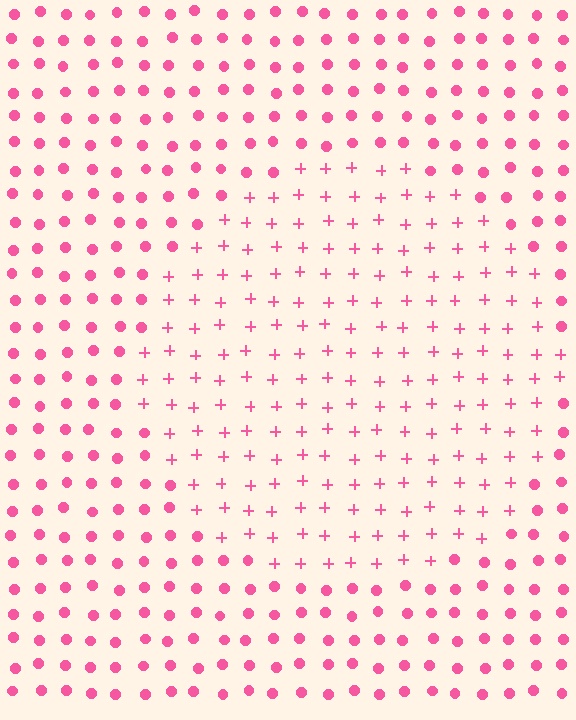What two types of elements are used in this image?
The image uses plus signs inside the circle region and circles outside it.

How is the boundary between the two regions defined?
The boundary is defined by a change in element shape: plus signs inside vs. circles outside. All elements share the same color and spacing.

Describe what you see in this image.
The image is filled with small pink elements arranged in a uniform grid. A circle-shaped region contains plus signs, while the surrounding area contains circles. The boundary is defined purely by the change in element shape.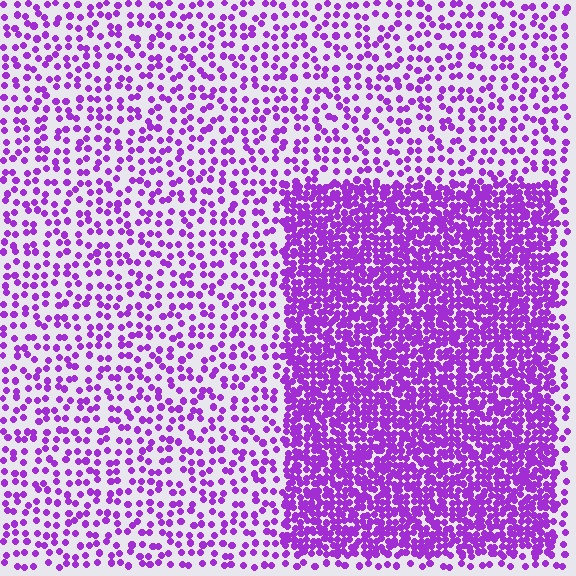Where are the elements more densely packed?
The elements are more densely packed inside the rectangle boundary.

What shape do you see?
I see a rectangle.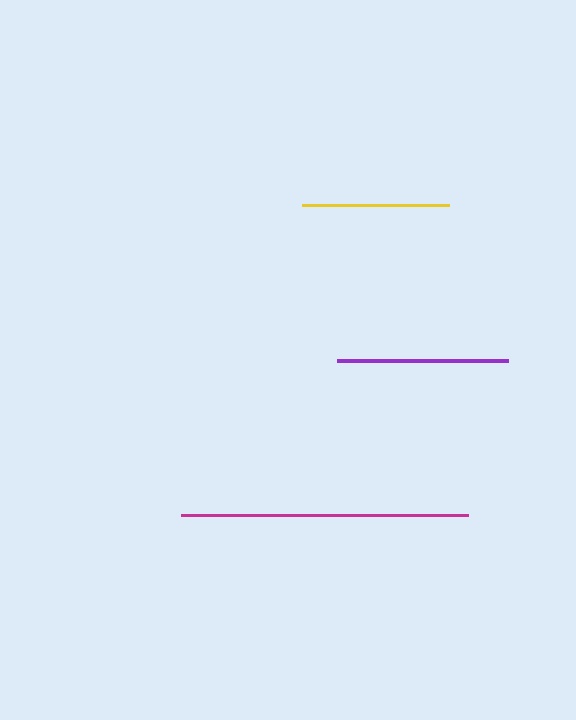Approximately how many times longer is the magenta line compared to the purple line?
The magenta line is approximately 1.7 times the length of the purple line.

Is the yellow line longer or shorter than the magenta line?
The magenta line is longer than the yellow line.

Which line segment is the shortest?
The yellow line is the shortest at approximately 147 pixels.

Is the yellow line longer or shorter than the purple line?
The purple line is longer than the yellow line.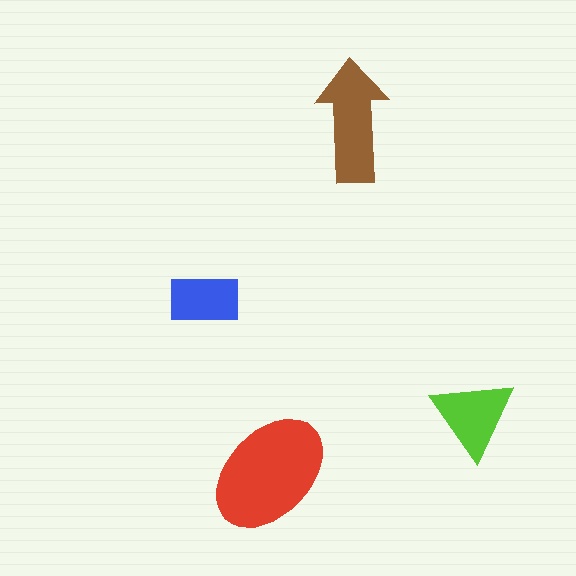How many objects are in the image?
There are 4 objects in the image.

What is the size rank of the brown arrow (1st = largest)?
2nd.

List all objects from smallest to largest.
The blue rectangle, the lime triangle, the brown arrow, the red ellipse.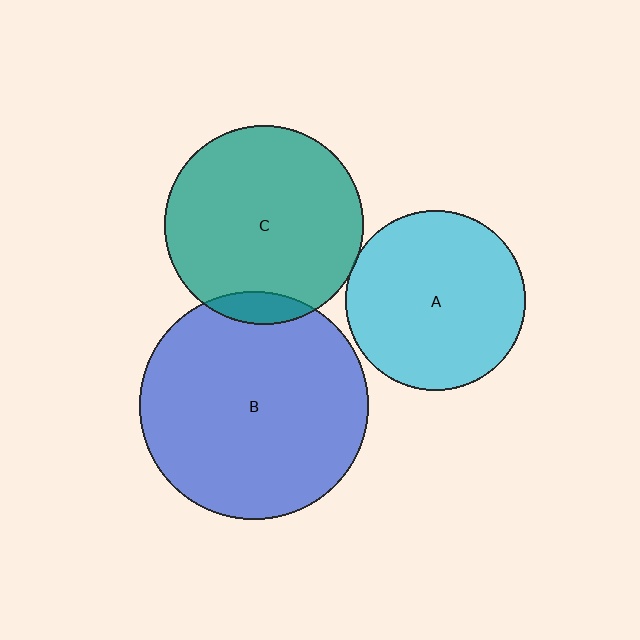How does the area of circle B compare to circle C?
Approximately 1.3 times.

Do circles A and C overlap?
Yes.